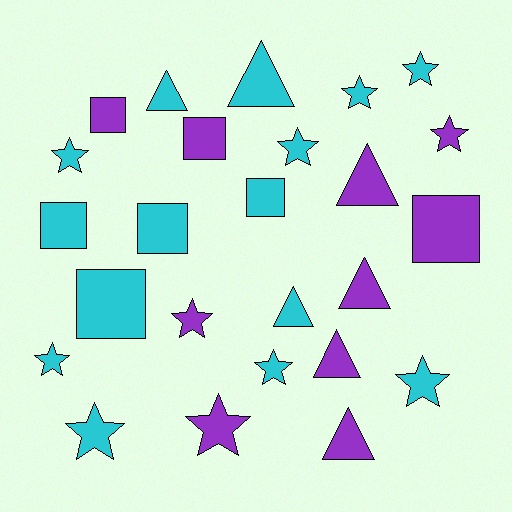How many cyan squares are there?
There are 4 cyan squares.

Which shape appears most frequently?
Star, with 11 objects.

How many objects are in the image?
There are 25 objects.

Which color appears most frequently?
Cyan, with 15 objects.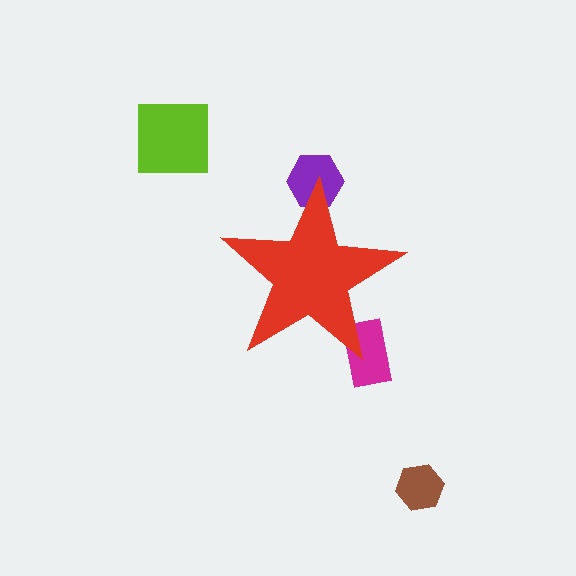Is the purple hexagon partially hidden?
Yes, the purple hexagon is partially hidden behind the red star.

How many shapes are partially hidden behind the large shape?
2 shapes are partially hidden.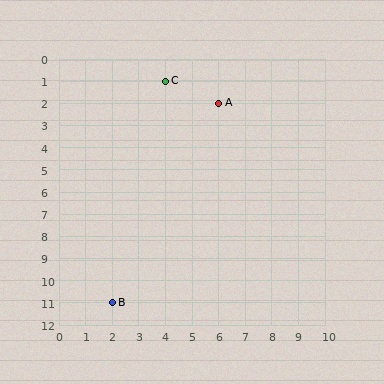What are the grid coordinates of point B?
Point B is at grid coordinates (2, 11).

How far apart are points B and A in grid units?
Points B and A are 4 columns and 9 rows apart (about 9.8 grid units diagonally).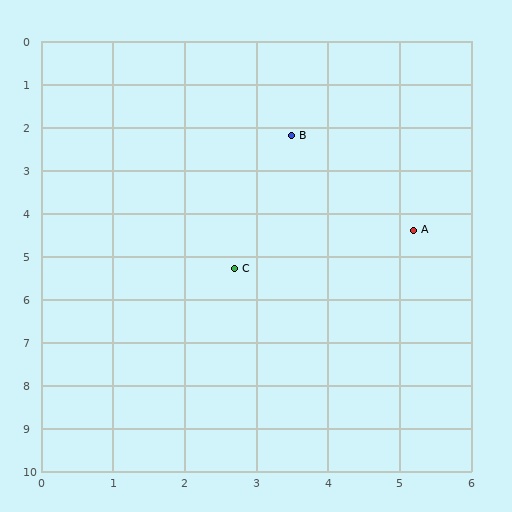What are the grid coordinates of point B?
Point B is at approximately (3.5, 2.2).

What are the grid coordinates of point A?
Point A is at approximately (5.2, 4.4).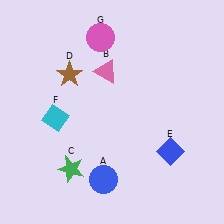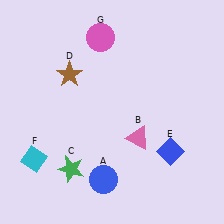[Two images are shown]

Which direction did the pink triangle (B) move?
The pink triangle (B) moved down.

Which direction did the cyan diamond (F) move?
The cyan diamond (F) moved down.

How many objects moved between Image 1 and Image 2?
2 objects moved between the two images.